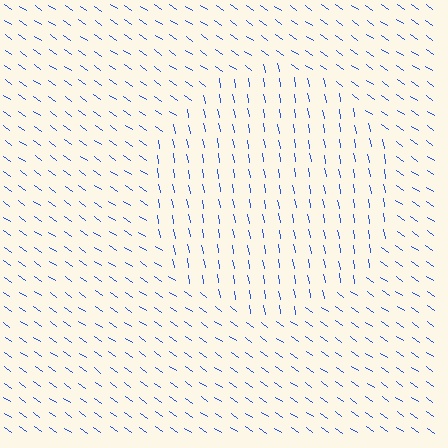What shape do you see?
I see a circle.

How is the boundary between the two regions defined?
The boundary is defined purely by a change in line orientation (approximately 45 degrees difference). All lines are the same color and thickness.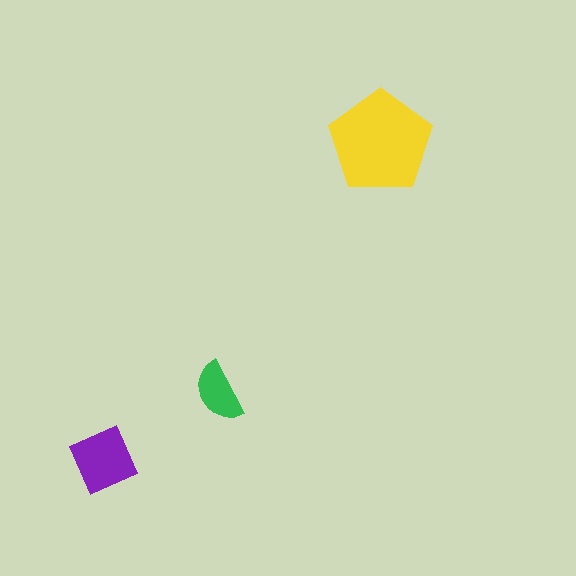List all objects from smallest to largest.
The green semicircle, the purple diamond, the yellow pentagon.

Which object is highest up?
The yellow pentagon is topmost.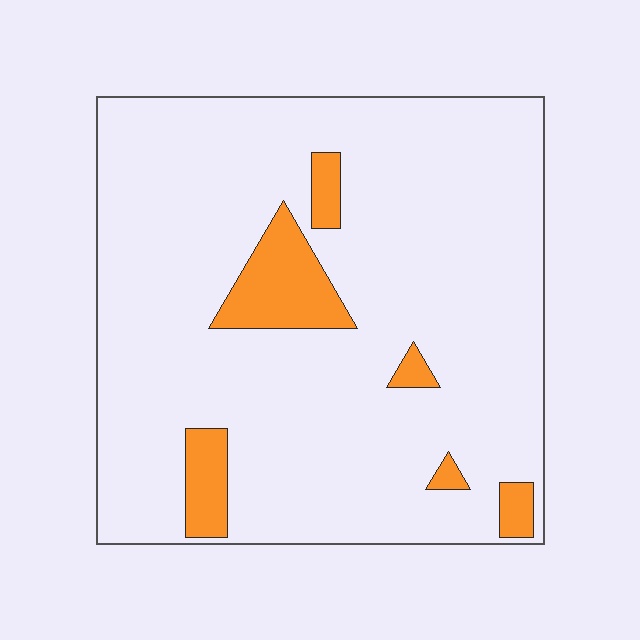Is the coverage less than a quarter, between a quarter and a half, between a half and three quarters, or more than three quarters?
Less than a quarter.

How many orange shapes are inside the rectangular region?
6.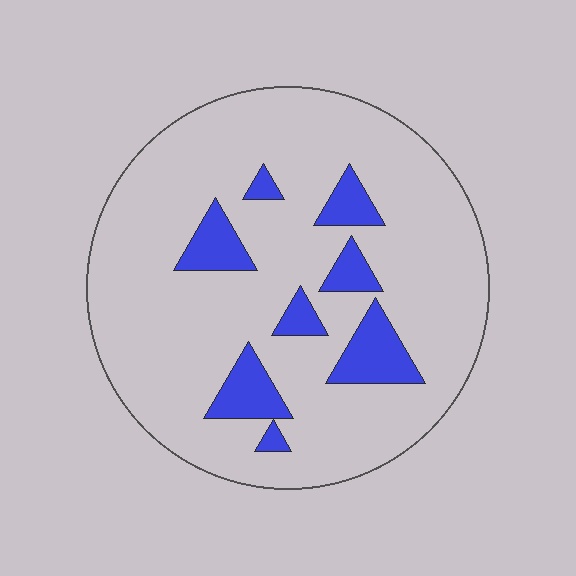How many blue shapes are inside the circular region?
8.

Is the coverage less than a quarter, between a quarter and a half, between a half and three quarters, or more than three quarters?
Less than a quarter.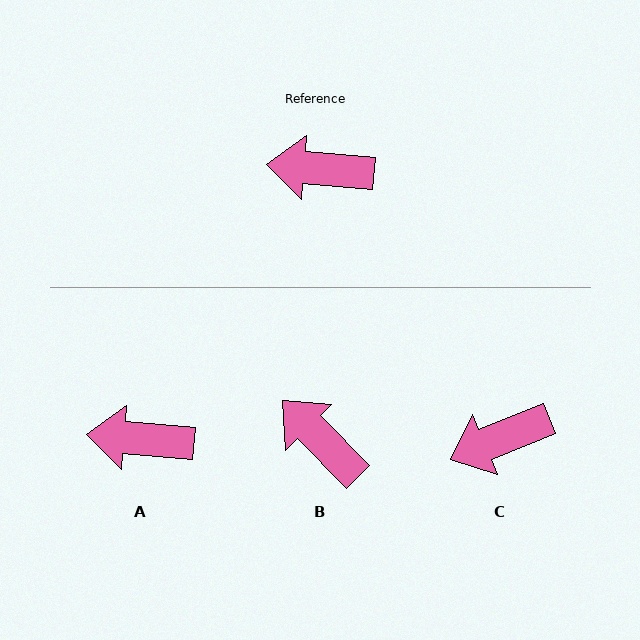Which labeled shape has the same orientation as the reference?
A.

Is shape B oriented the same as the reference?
No, it is off by about 40 degrees.